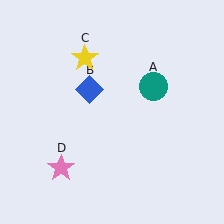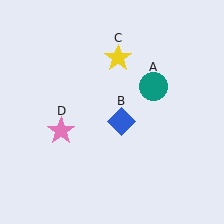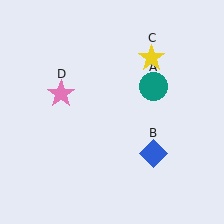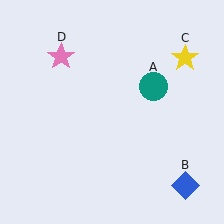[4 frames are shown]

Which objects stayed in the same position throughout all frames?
Teal circle (object A) remained stationary.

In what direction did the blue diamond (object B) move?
The blue diamond (object B) moved down and to the right.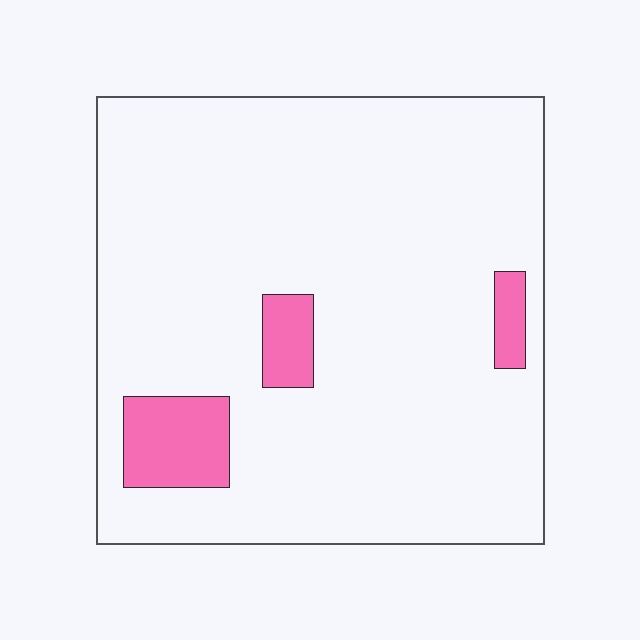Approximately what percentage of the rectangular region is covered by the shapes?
Approximately 10%.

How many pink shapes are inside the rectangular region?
3.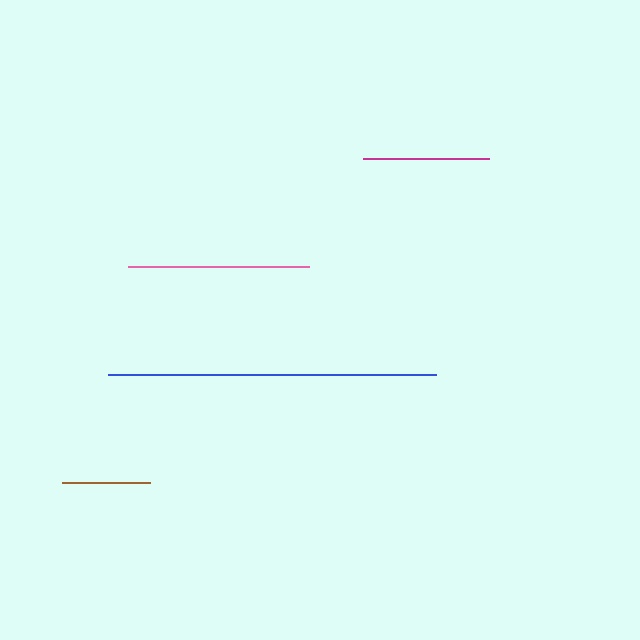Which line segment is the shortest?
The brown line is the shortest at approximately 88 pixels.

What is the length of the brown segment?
The brown segment is approximately 88 pixels long.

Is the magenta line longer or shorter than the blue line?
The blue line is longer than the magenta line.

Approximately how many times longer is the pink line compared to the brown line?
The pink line is approximately 2.1 times the length of the brown line.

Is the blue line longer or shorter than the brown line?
The blue line is longer than the brown line.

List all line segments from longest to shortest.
From longest to shortest: blue, pink, magenta, brown.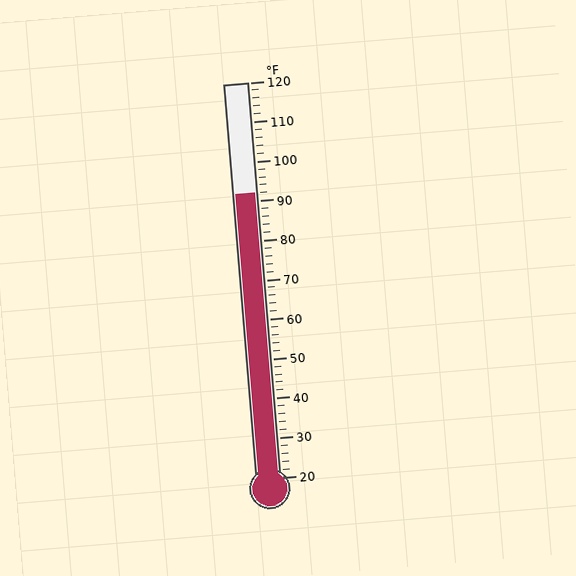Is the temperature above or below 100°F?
The temperature is below 100°F.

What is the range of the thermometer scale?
The thermometer scale ranges from 20°F to 120°F.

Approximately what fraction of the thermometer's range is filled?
The thermometer is filled to approximately 70% of its range.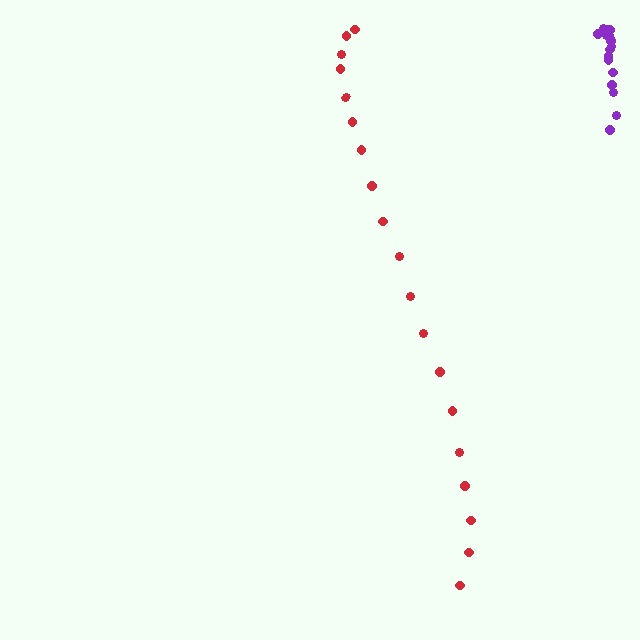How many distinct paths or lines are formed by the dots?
There are 2 distinct paths.